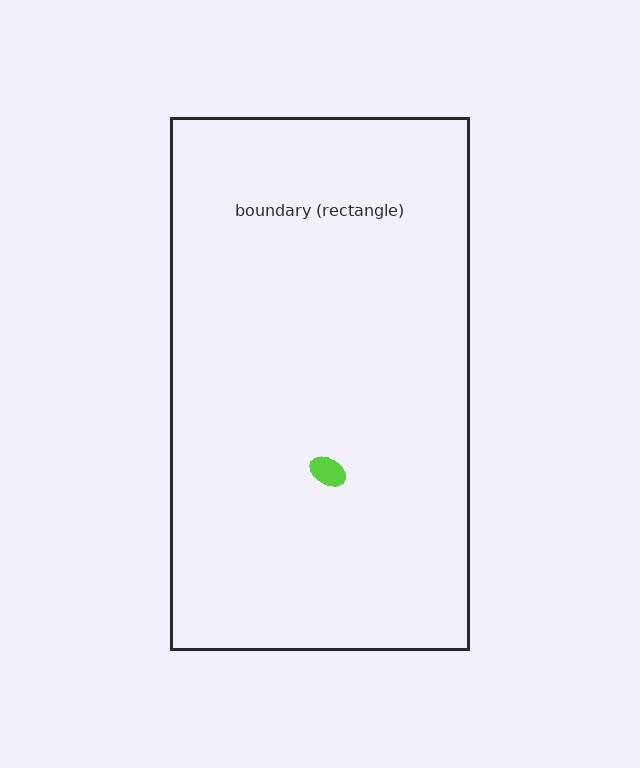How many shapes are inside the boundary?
1 inside, 0 outside.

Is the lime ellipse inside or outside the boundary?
Inside.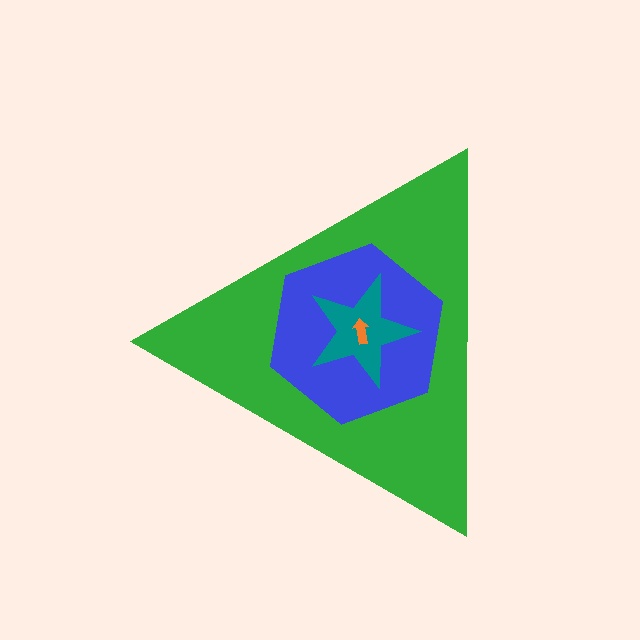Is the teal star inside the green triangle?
Yes.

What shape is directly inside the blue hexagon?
The teal star.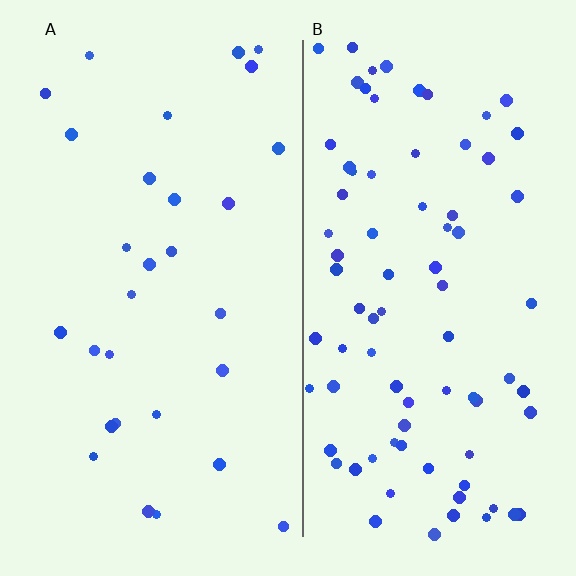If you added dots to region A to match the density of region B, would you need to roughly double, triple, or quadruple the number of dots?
Approximately triple.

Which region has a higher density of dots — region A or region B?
B (the right).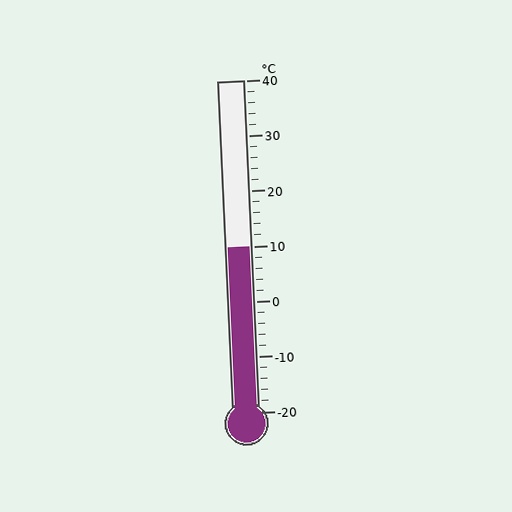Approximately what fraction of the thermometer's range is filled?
The thermometer is filled to approximately 50% of its range.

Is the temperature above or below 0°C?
The temperature is above 0°C.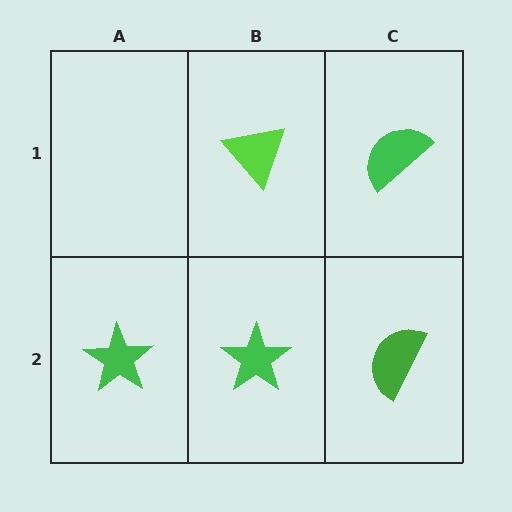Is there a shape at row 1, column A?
No, that cell is empty.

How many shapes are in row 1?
2 shapes.